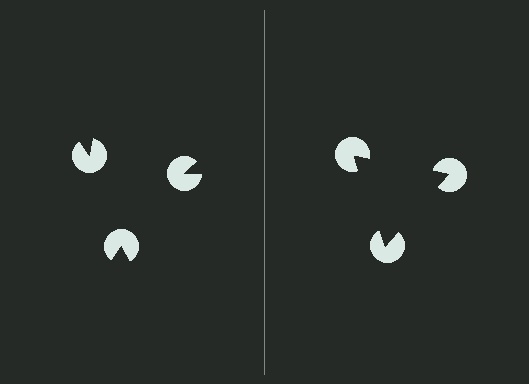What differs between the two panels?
The pac-man discs are positioned identically on both sides; only the wedge orientations differ. On the right they align to a triangle; on the left they are misaligned.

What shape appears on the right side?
An illusory triangle.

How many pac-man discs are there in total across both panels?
6 — 3 on each side.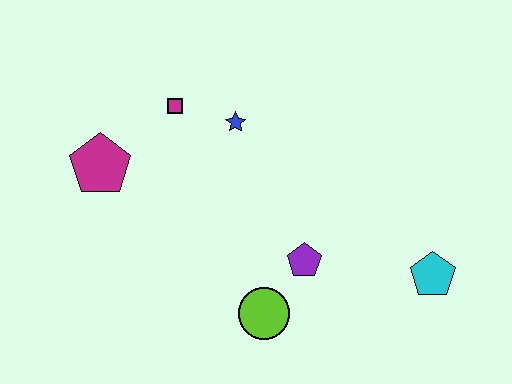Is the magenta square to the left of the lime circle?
Yes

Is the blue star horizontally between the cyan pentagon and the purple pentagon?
No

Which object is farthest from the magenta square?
The cyan pentagon is farthest from the magenta square.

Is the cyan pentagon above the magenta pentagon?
No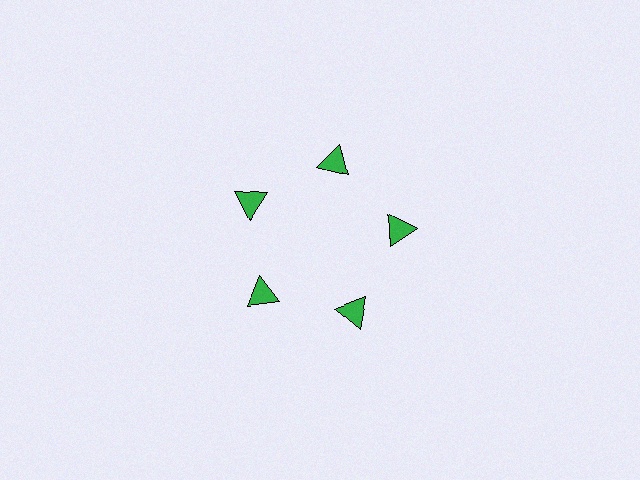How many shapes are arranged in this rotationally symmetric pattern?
There are 5 shapes, arranged in 5 groups of 1.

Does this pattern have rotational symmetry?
Yes, this pattern has 5-fold rotational symmetry. It looks the same after rotating 72 degrees around the center.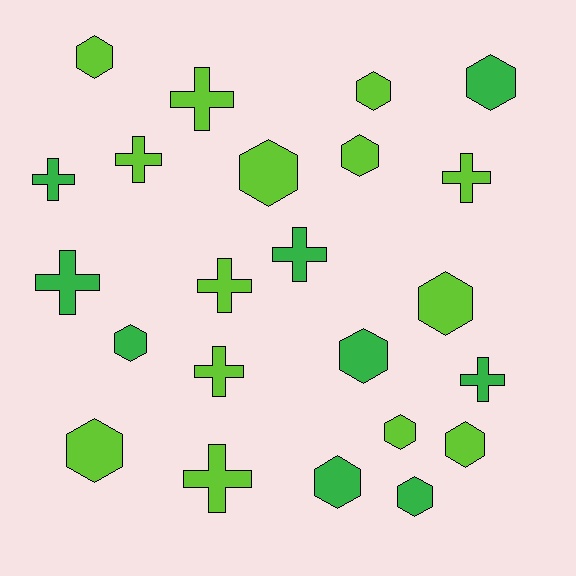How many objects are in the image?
There are 23 objects.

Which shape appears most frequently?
Hexagon, with 13 objects.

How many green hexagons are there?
There are 5 green hexagons.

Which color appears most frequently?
Lime, with 14 objects.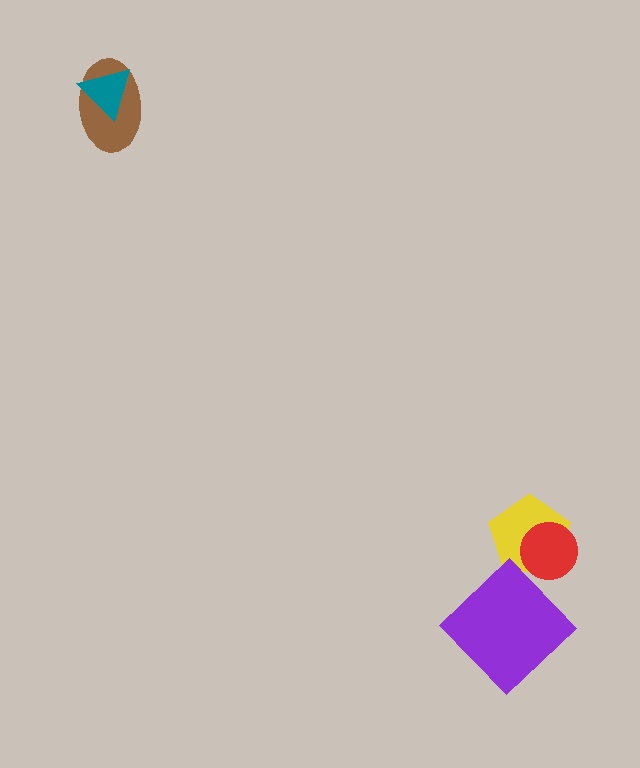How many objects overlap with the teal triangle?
1 object overlaps with the teal triangle.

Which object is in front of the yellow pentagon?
The red circle is in front of the yellow pentagon.